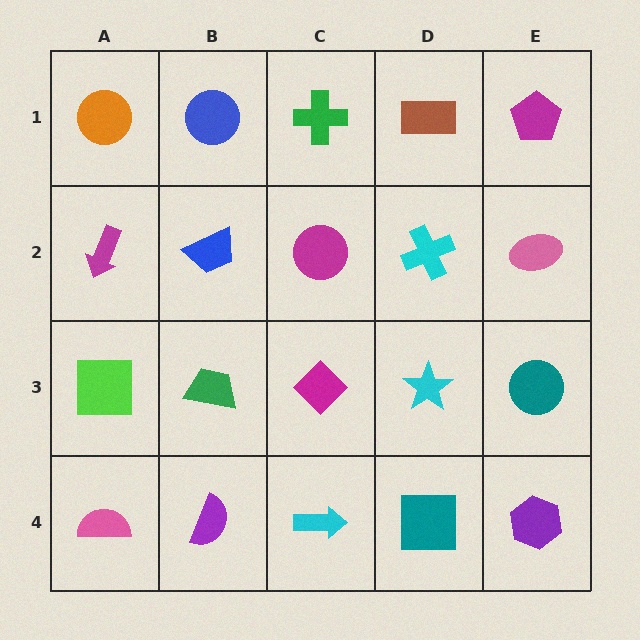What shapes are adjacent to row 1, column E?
A pink ellipse (row 2, column E), a brown rectangle (row 1, column D).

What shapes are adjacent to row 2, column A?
An orange circle (row 1, column A), a lime square (row 3, column A), a blue trapezoid (row 2, column B).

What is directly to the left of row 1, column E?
A brown rectangle.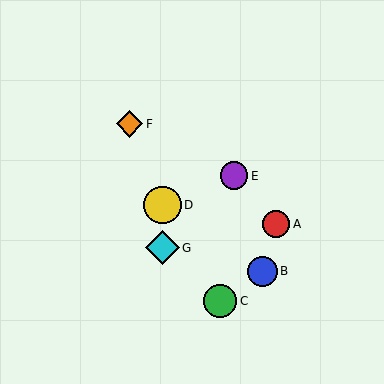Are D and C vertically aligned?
No, D is at x≈162 and C is at x≈220.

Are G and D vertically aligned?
Yes, both are at x≈162.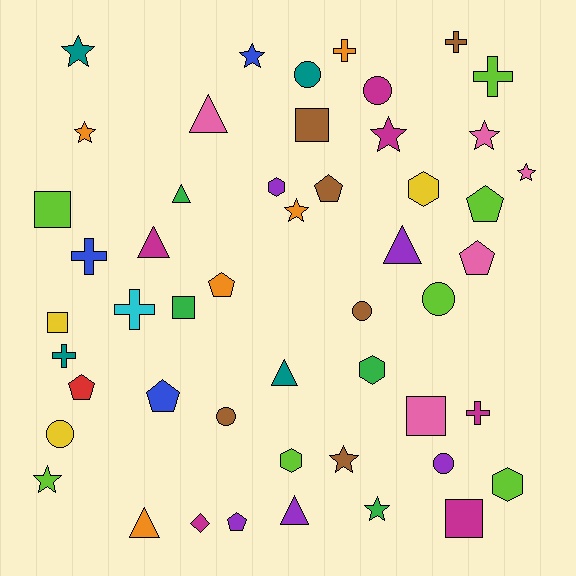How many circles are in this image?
There are 7 circles.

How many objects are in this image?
There are 50 objects.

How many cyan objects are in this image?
There is 1 cyan object.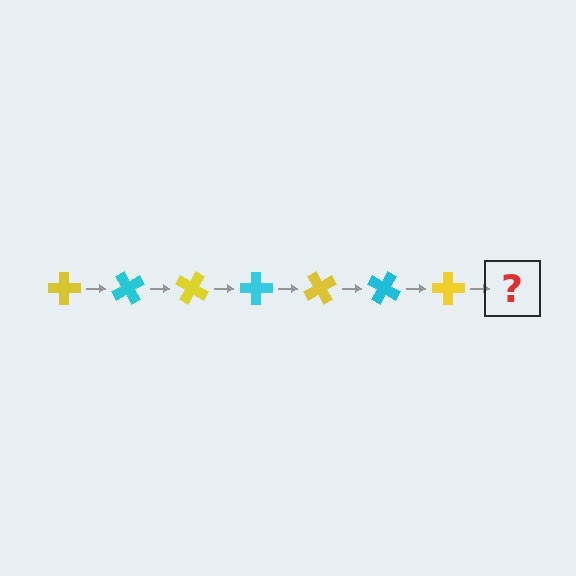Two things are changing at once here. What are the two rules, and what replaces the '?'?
The two rules are that it rotates 60 degrees each step and the color cycles through yellow and cyan. The '?' should be a cyan cross, rotated 420 degrees from the start.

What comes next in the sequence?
The next element should be a cyan cross, rotated 420 degrees from the start.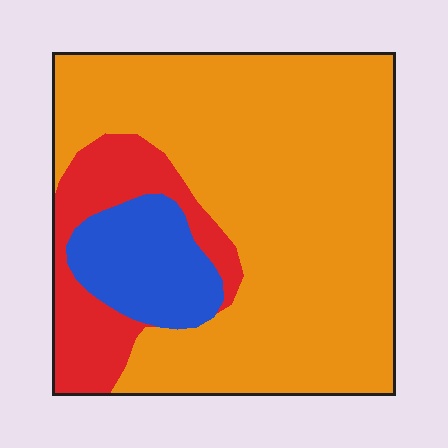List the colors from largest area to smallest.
From largest to smallest: orange, red, blue.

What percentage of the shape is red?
Red covers 16% of the shape.